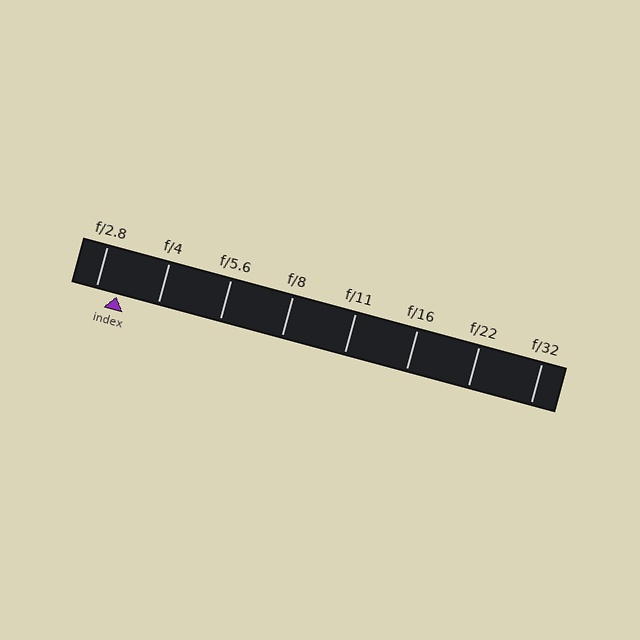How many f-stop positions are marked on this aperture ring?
There are 8 f-stop positions marked.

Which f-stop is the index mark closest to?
The index mark is closest to f/2.8.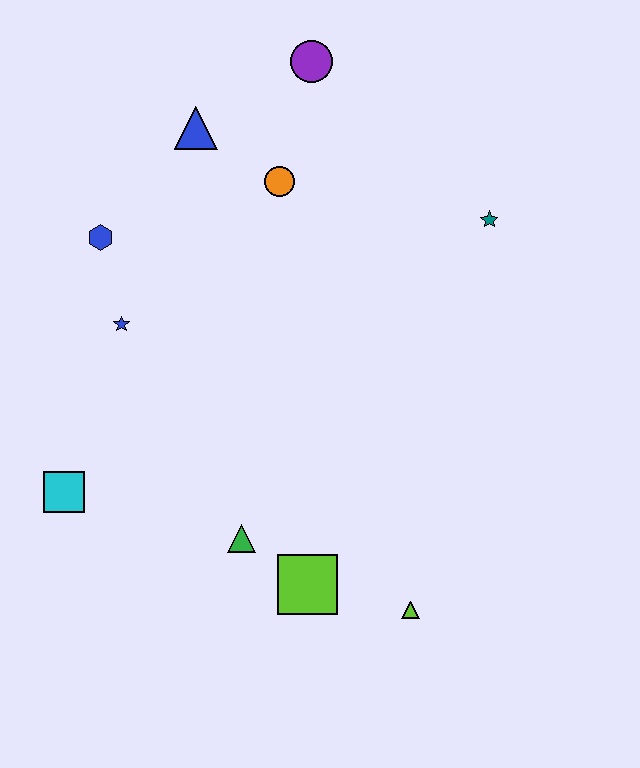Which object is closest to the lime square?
The green triangle is closest to the lime square.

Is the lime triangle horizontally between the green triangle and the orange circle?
No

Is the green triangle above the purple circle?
No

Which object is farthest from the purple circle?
The lime triangle is farthest from the purple circle.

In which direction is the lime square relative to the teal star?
The lime square is below the teal star.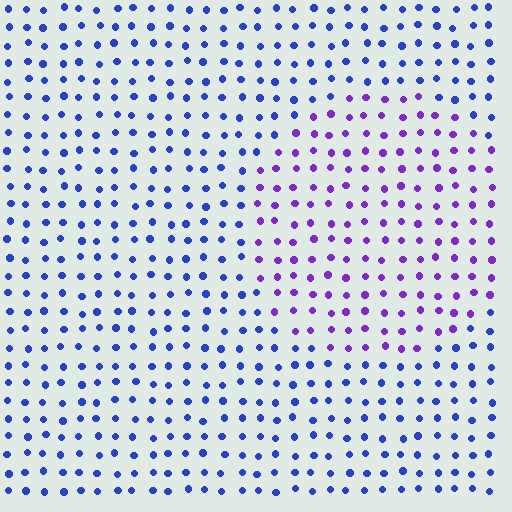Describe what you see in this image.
The image is filled with small blue elements in a uniform arrangement. A circle-shaped region is visible where the elements are tinted to a slightly different hue, forming a subtle color boundary.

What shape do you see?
I see a circle.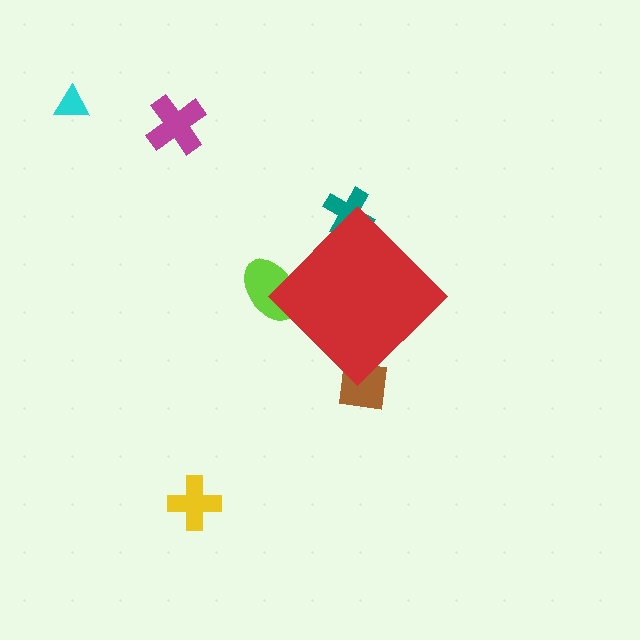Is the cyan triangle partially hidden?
No, the cyan triangle is fully visible.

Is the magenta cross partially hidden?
No, the magenta cross is fully visible.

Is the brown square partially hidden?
Yes, the brown square is partially hidden behind the red diamond.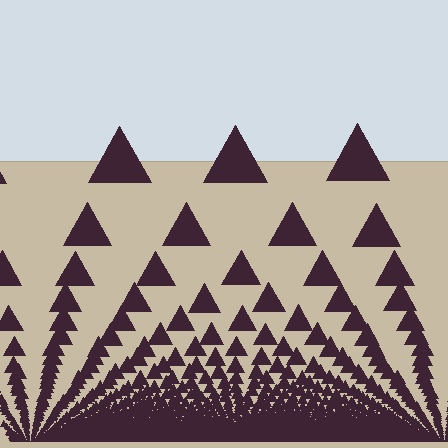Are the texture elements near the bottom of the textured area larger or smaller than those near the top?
Smaller. The gradient is inverted — elements near the bottom are smaller and denser.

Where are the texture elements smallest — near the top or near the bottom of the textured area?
Near the bottom.